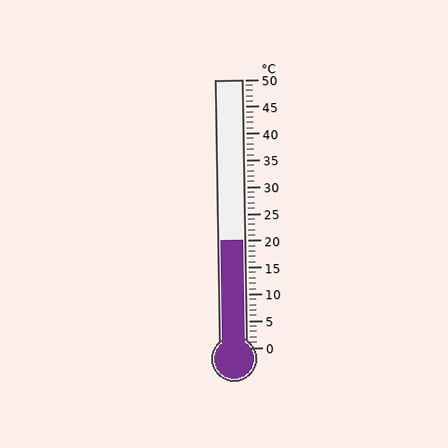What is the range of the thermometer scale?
The thermometer scale ranges from 0°C to 50°C.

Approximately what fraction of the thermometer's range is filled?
The thermometer is filled to approximately 40% of its range.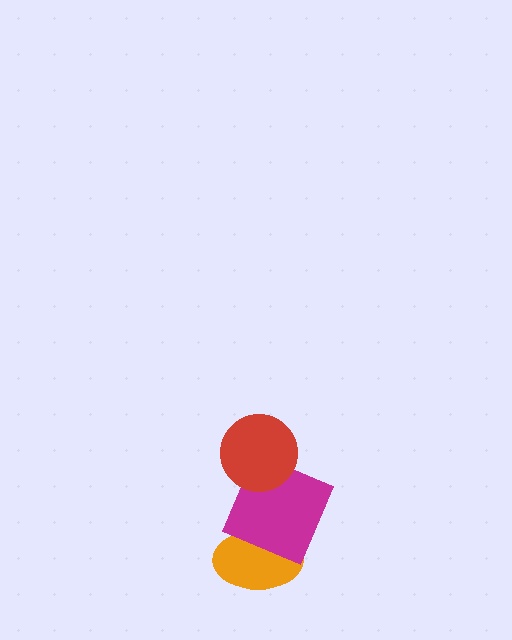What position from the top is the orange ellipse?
The orange ellipse is 3rd from the top.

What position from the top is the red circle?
The red circle is 1st from the top.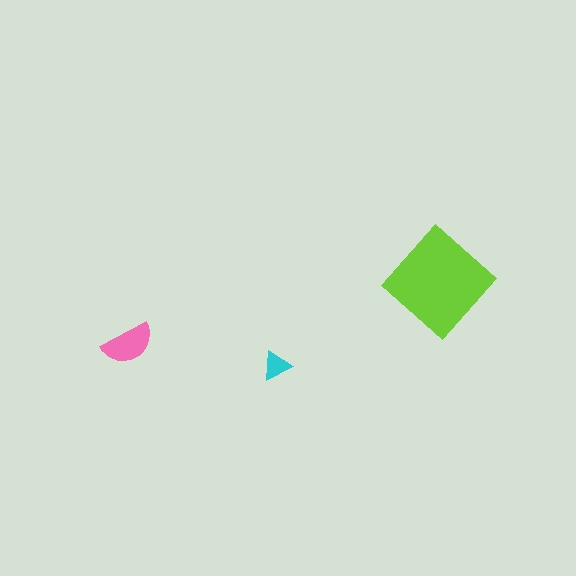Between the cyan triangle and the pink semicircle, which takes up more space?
The pink semicircle.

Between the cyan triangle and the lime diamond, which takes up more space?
The lime diamond.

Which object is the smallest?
The cyan triangle.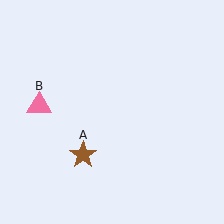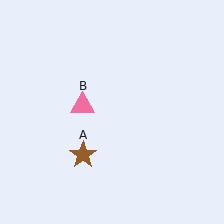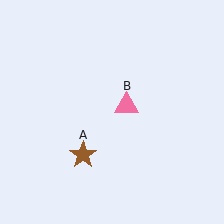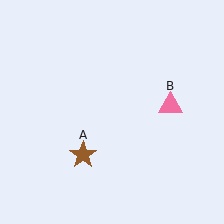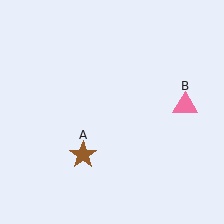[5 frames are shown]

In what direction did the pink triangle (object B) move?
The pink triangle (object B) moved right.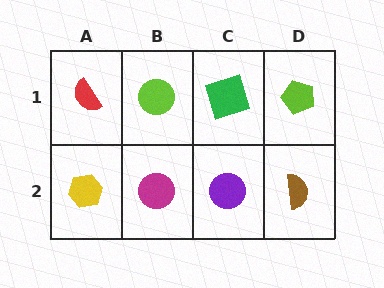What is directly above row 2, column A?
A red semicircle.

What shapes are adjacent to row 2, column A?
A red semicircle (row 1, column A), a magenta circle (row 2, column B).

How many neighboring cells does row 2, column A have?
2.